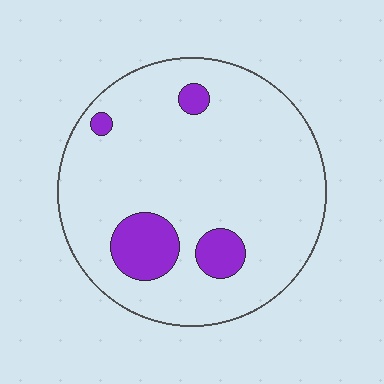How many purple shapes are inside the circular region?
4.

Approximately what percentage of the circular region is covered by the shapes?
Approximately 10%.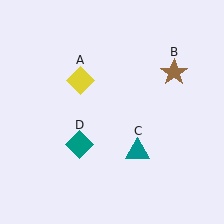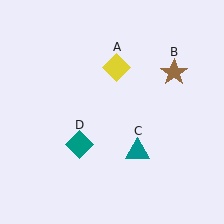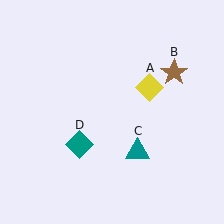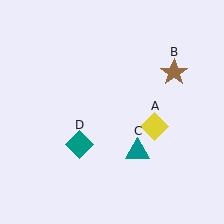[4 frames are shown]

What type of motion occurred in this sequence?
The yellow diamond (object A) rotated clockwise around the center of the scene.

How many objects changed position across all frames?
1 object changed position: yellow diamond (object A).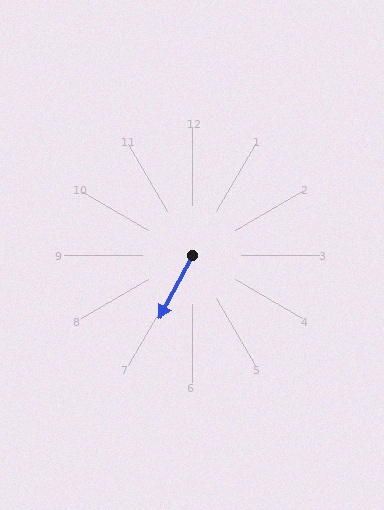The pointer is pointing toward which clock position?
Roughly 7 o'clock.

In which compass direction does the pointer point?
Southwest.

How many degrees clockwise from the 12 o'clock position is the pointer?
Approximately 208 degrees.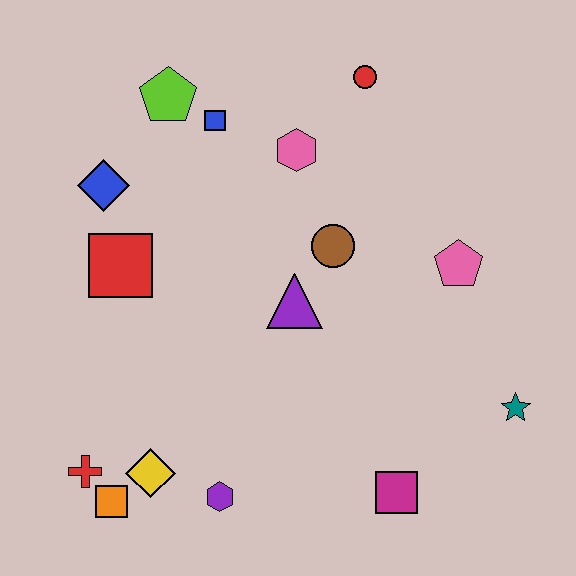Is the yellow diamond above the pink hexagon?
No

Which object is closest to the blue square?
The lime pentagon is closest to the blue square.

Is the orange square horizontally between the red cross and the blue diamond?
No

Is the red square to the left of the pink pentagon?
Yes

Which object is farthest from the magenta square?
The lime pentagon is farthest from the magenta square.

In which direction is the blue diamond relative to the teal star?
The blue diamond is to the left of the teal star.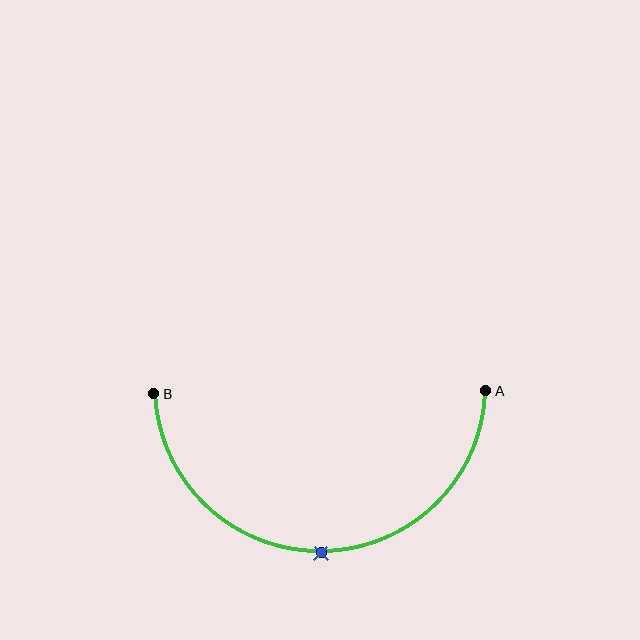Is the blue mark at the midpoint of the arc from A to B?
Yes. The blue mark lies on the arc at equal arc-length from both A and B — it is the arc midpoint.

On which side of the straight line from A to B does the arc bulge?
The arc bulges below the straight line connecting A and B.